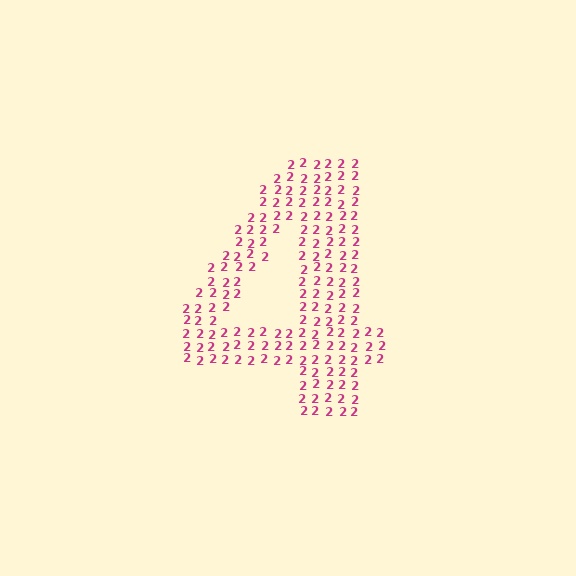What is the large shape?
The large shape is the digit 4.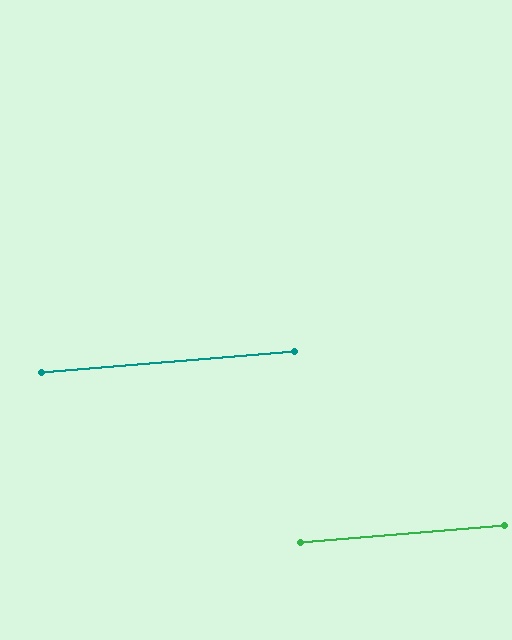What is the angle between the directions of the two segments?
Approximately 0 degrees.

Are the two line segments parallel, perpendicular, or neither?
Parallel — their directions differ by only 0.3°.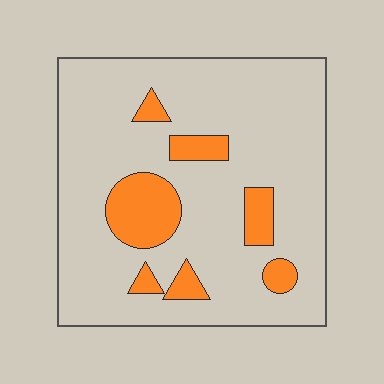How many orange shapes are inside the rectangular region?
7.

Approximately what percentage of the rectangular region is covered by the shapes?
Approximately 15%.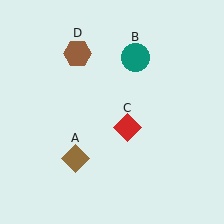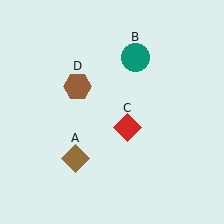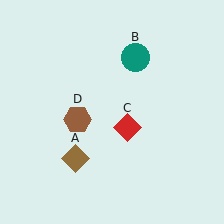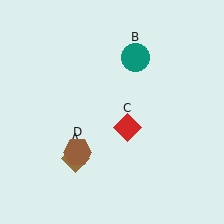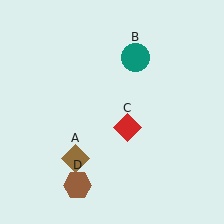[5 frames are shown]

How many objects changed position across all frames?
1 object changed position: brown hexagon (object D).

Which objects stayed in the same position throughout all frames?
Brown diamond (object A) and teal circle (object B) and red diamond (object C) remained stationary.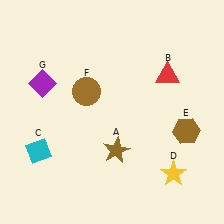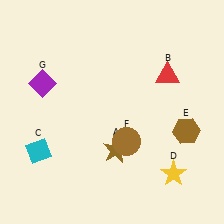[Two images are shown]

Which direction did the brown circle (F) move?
The brown circle (F) moved down.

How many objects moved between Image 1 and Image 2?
1 object moved between the two images.